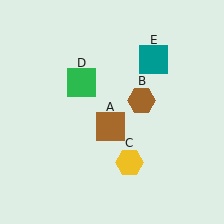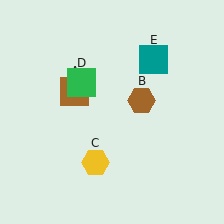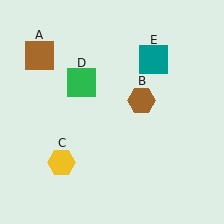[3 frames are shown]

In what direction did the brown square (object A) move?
The brown square (object A) moved up and to the left.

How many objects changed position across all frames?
2 objects changed position: brown square (object A), yellow hexagon (object C).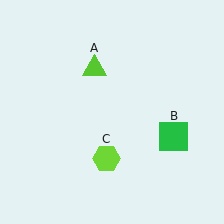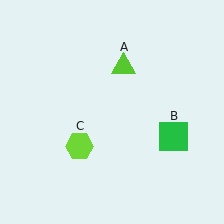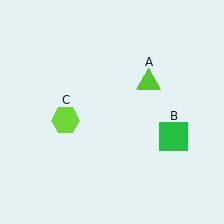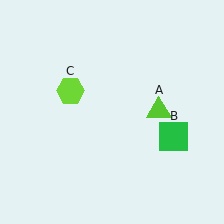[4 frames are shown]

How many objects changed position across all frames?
2 objects changed position: lime triangle (object A), lime hexagon (object C).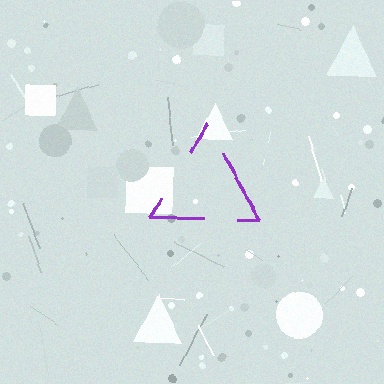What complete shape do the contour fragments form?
The contour fragments form a triangle.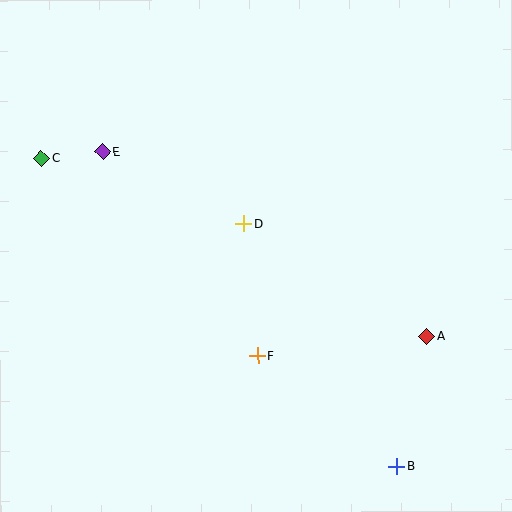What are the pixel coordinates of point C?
Point C is at (41, 158).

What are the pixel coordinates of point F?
Point F is at (258, 356).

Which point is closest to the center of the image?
Point D at (243, 224) is closest to the center.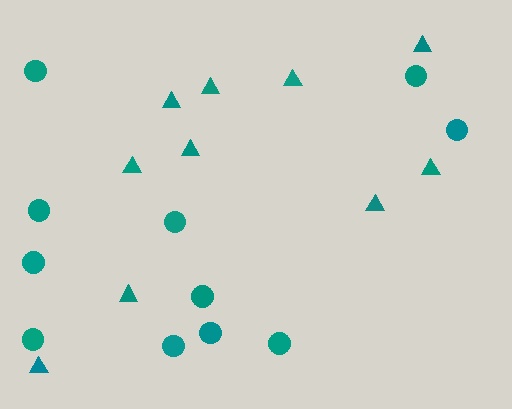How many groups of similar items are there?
There are 2 groups: one group of triangles (10) and one group of circles (11).